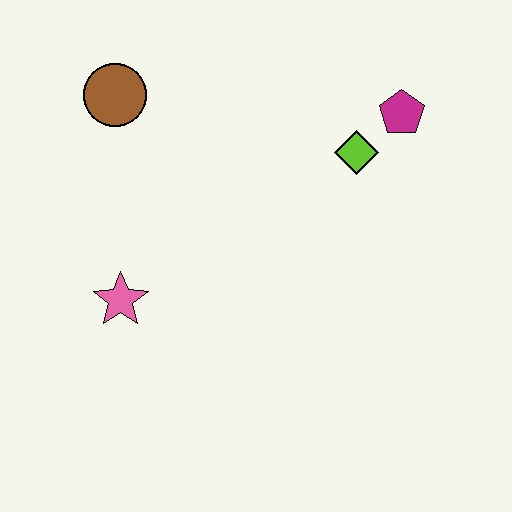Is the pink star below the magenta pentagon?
Yes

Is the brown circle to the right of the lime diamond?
No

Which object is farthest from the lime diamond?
The pink star is farthest from the lime diamond.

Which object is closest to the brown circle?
The pink star is closest to the brown circle.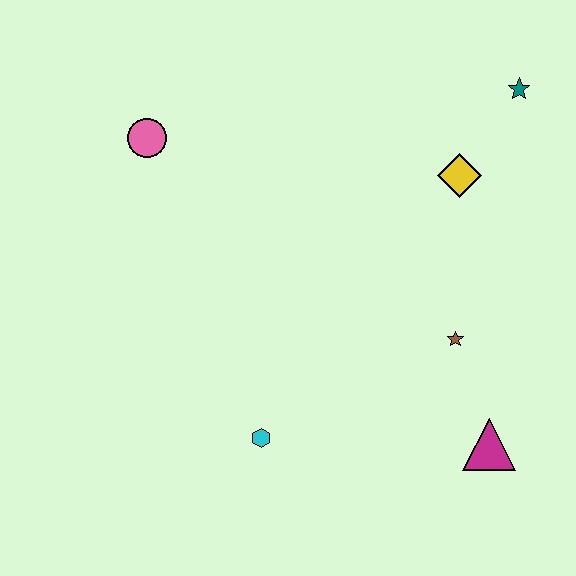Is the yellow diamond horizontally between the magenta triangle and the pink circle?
Yes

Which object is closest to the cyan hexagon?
The brown star is closest to the cyan hexagon.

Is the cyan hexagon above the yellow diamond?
No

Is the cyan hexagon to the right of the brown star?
No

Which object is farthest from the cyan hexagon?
The teal star is farthest from the cyan hexagon.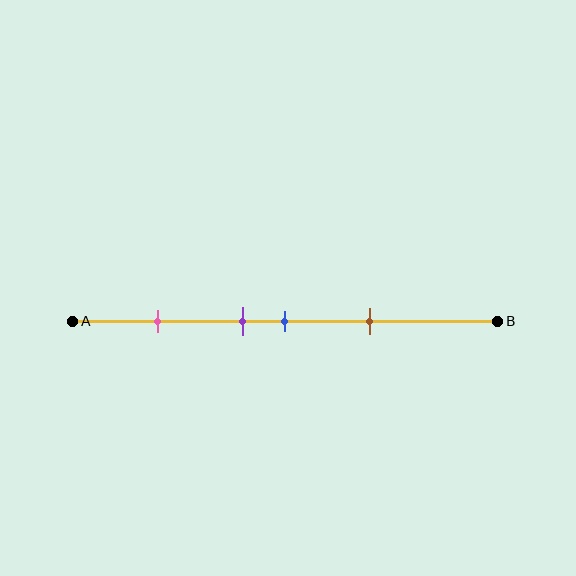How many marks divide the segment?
There are 4 marks dividing the segment.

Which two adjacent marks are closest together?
The purple and blue marks are the closest adjacent pair.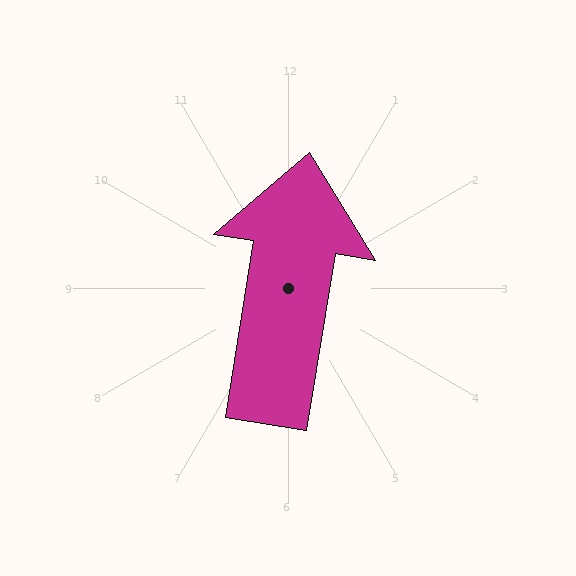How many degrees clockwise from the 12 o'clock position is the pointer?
Approximately 9 degrees.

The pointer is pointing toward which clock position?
Roughly 12 o'clock.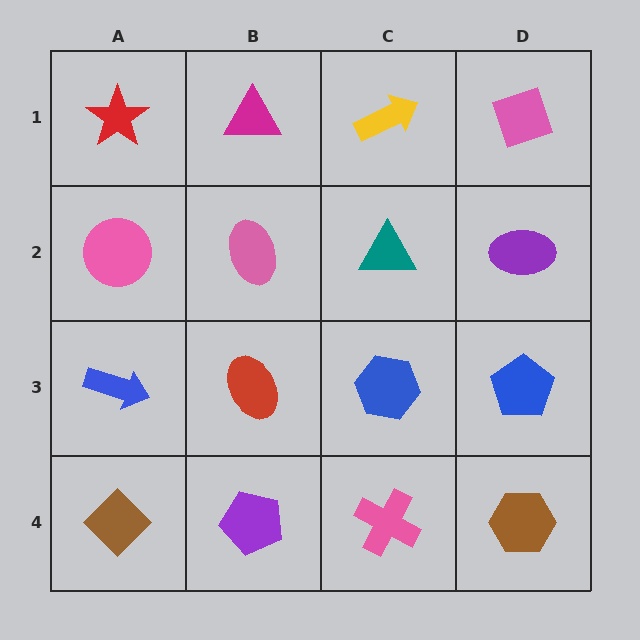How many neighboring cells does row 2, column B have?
4.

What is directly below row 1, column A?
A pink circle.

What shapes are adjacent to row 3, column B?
A pink ellipse (row 2, column B), a purple pentagon (row 4, column B), a blue arrow (row 3, column A), a blue hexagon (row 3, column C).